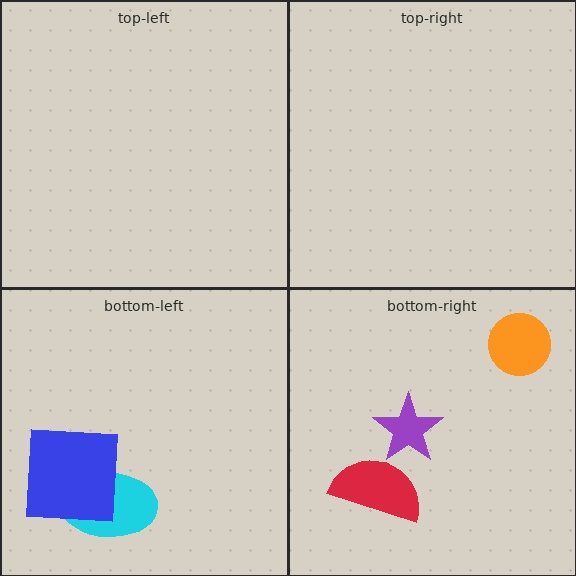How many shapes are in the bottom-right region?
3.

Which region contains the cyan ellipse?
The bottom-left region.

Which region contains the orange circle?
The bottom-right region.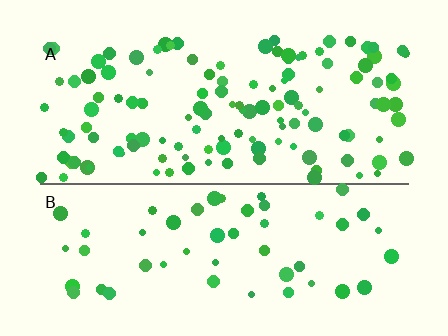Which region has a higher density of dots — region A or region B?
A (the top).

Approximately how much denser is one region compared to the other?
Approximately 2.4× — region A over region B.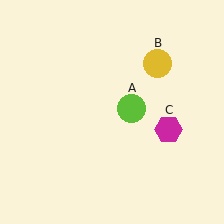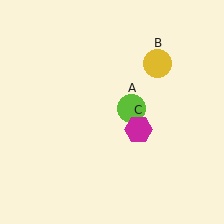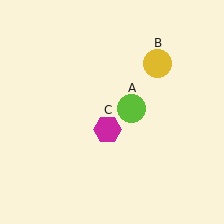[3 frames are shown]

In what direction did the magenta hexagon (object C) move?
The magenta hexagon (object C) moved left.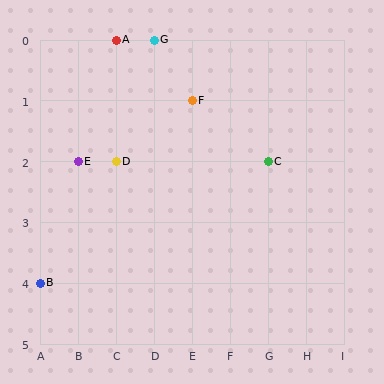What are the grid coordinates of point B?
Point B is at grid coordinates (A, 4).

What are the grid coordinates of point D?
Point D is at grid coordinates (C, 2).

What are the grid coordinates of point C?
Point C is at grid coordinates (G, 2).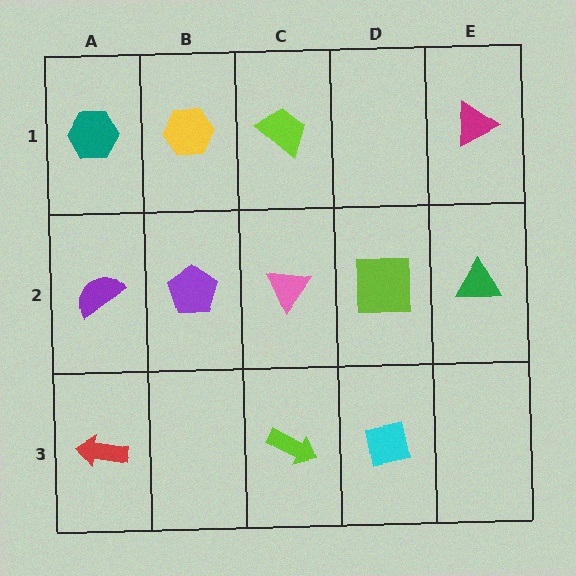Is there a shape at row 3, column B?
No, that cell is empty.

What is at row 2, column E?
A green triangle.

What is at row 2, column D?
A lime square.